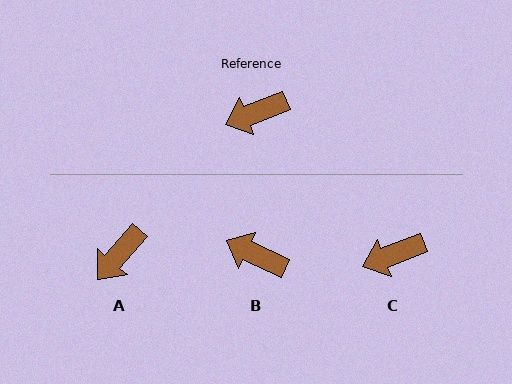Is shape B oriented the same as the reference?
No, it is off by about 46 degrees.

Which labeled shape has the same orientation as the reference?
C.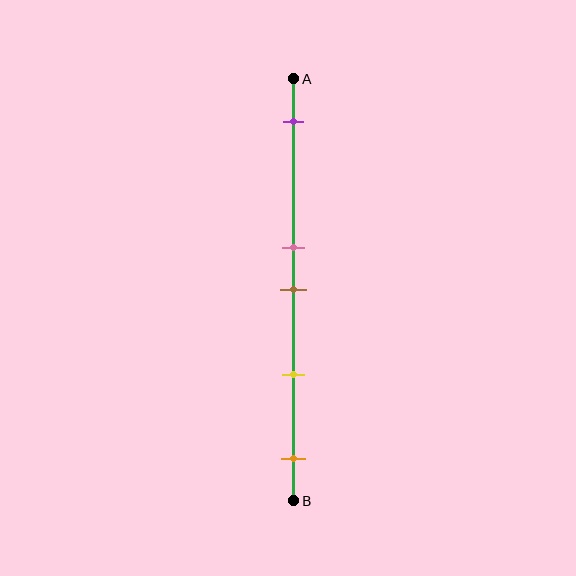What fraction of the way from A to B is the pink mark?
The pink mark is approximately 40% (0.4) of the way from A to B.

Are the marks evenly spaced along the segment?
No, the marks are not evenly spaced.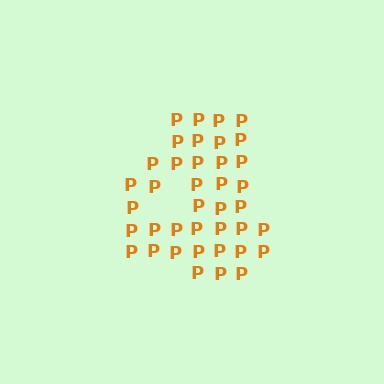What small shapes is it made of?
It is made of small letter P's.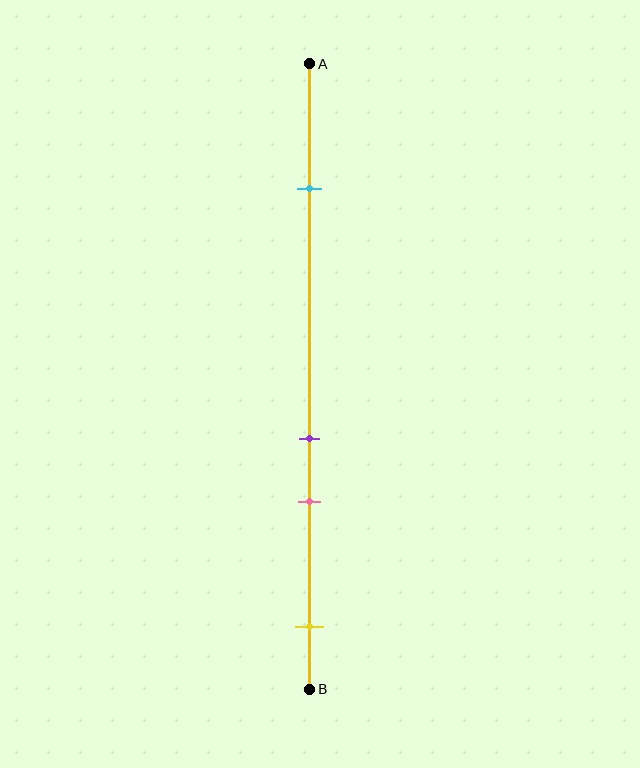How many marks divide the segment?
There are 4 marks dividing the segment.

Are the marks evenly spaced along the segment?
No, the marks are not evenly spaced.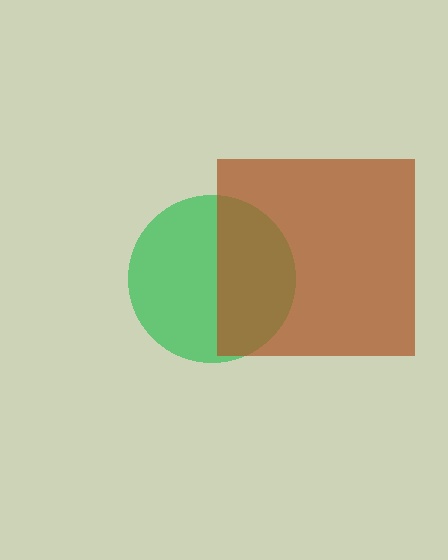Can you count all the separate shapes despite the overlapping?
Yes, there are 2 separate shapes.